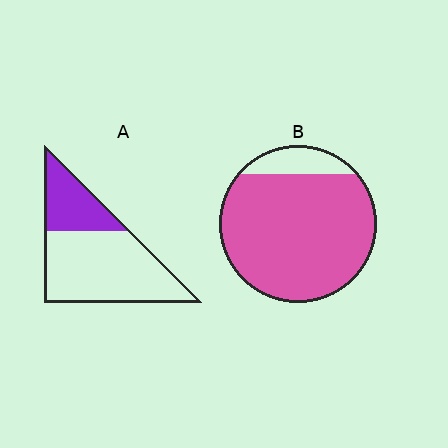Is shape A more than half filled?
No.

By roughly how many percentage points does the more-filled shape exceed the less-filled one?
By roughly 60 percentage points (B over A).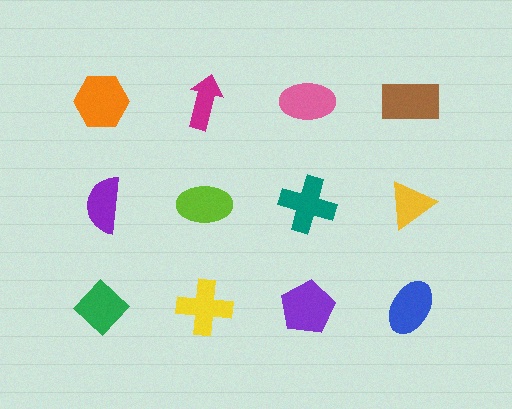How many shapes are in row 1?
4 shapes.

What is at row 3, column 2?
A yellow cross.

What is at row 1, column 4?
A brown rectangle.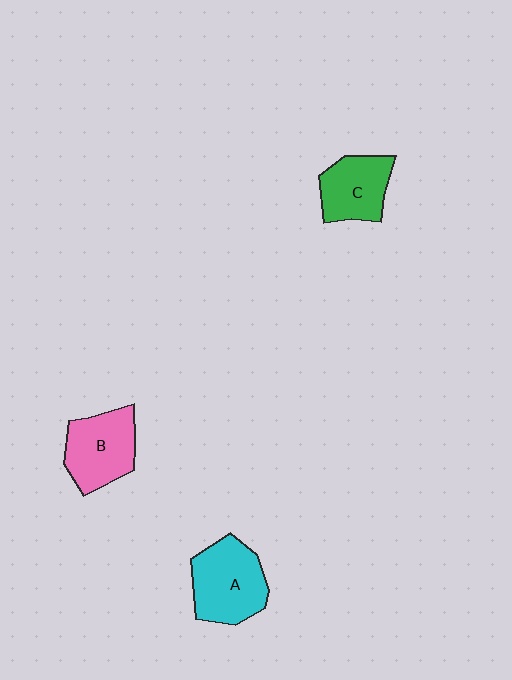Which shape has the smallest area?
Shape C (green).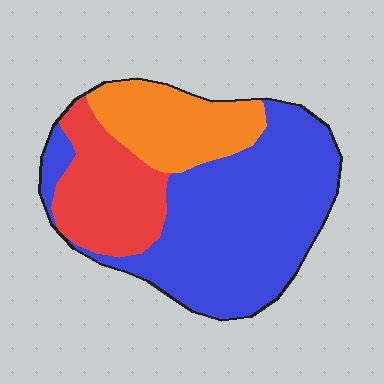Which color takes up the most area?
Blue, at roughly 55%.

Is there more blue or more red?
Blue.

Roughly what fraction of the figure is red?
Red covers around 25% of the figure.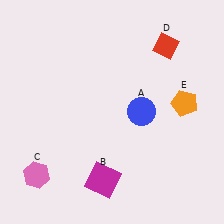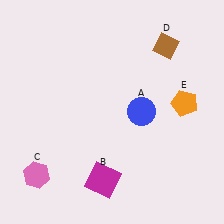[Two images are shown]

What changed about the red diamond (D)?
In Image 1, D is red. In Image 2, it changed to brown.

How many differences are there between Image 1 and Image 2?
There is 1 difference between the two images.